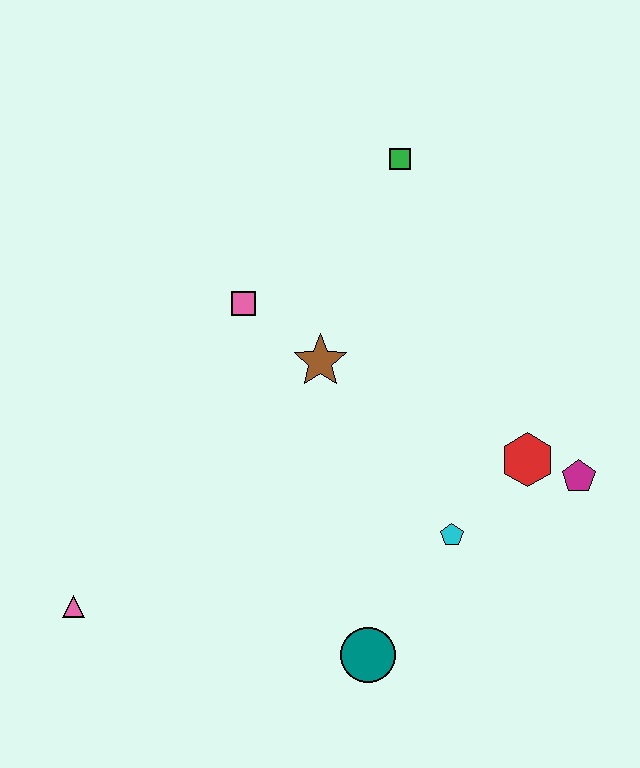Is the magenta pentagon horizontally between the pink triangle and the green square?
No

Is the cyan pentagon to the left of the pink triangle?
No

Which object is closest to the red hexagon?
The magenta pentagon is closest to the red hexagon.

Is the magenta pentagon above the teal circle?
Yes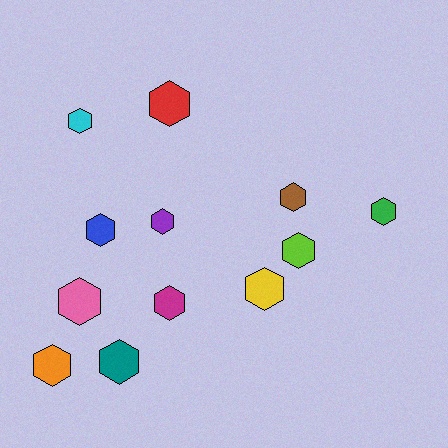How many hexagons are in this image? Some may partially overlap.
There are 12 hexagons.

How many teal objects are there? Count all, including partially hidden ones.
There is 1 teal object.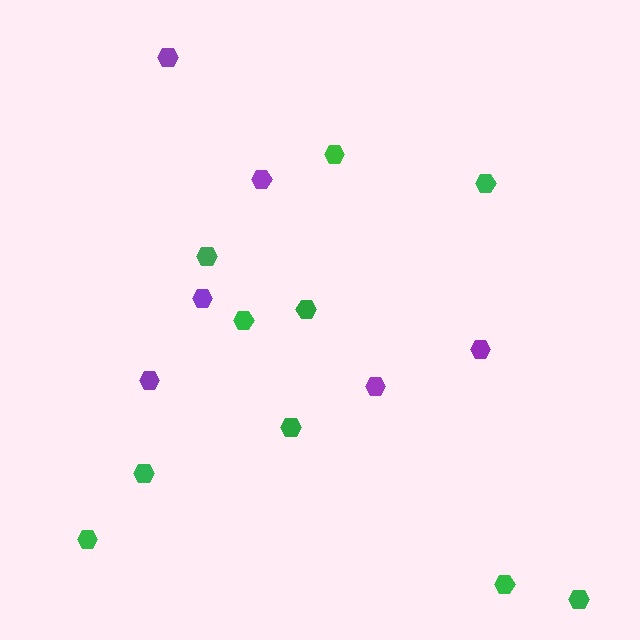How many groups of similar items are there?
There are 2 groups: one group of purple hexagons (6) and one group of green hexagons (10).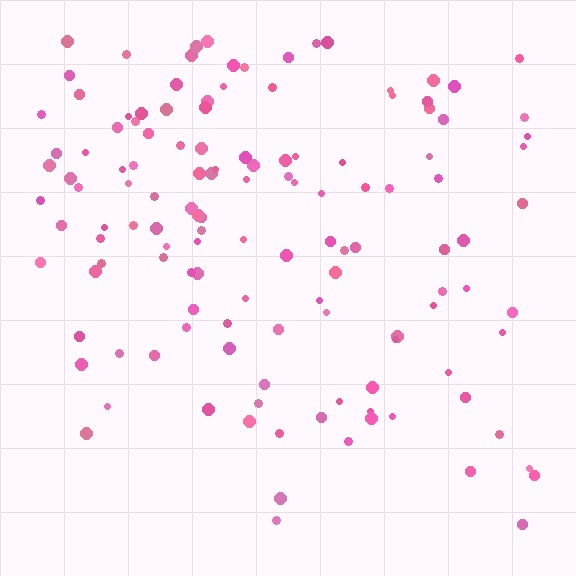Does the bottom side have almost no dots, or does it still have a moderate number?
Still a moderate number, just noticeably fewer than the top.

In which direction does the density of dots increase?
From bottom to top, with the top side densest.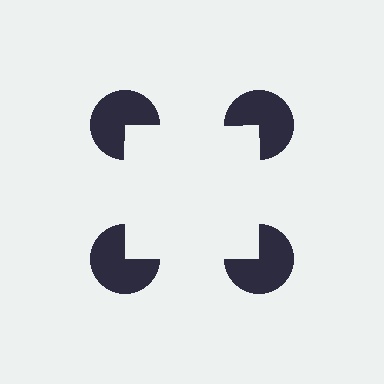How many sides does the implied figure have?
4 sides.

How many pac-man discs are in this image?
There are 4 — one at each vertex of the illusory square.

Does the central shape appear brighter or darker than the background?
It typically appears slightly brighter than the background, even though no actual brightness change is drawn.